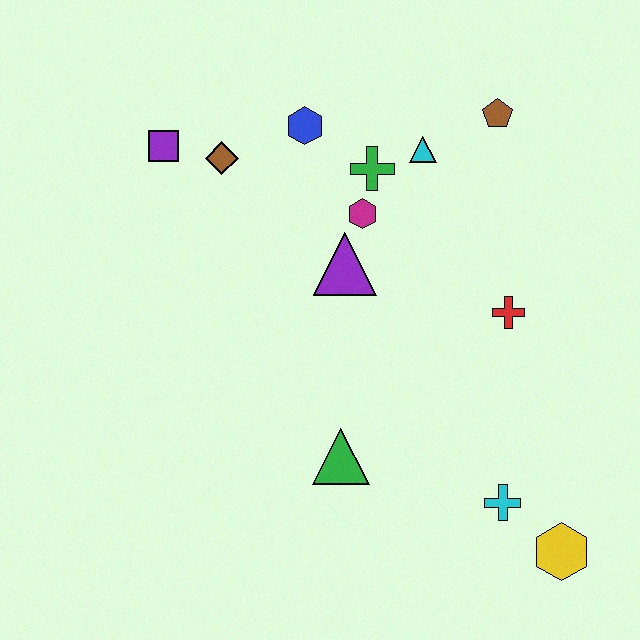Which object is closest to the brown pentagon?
The cyan triangle is closest to the brown pentagon.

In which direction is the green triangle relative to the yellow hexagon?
The green triangle is to the left of the yellow hexagon.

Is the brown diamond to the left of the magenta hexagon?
Yes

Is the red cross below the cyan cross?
No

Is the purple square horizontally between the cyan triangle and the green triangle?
No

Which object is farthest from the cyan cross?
The purple square is farthest from the cyan cross.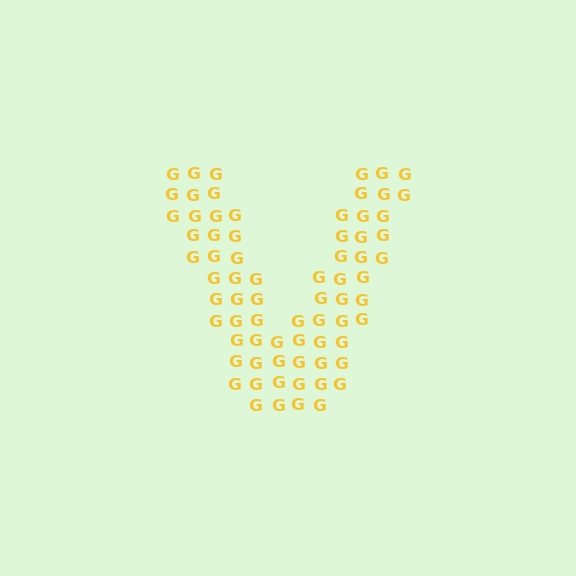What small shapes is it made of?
It is made of small letter G's.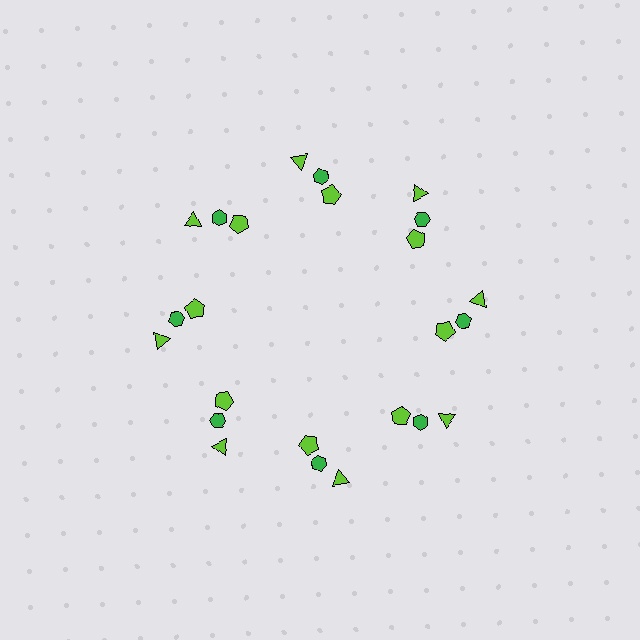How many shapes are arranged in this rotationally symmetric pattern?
There are 24 shapes, arranged in 8 groups of 3.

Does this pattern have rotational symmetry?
Yes, this pattern has 8-fold rotational symmetry. It looks the same after rotating 45 degrees around the center.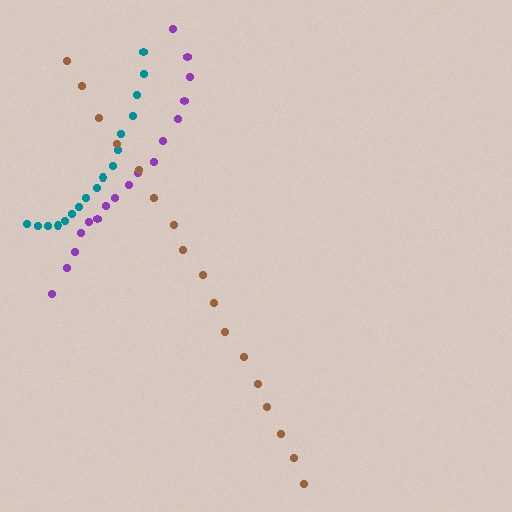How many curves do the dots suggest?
There are 3 distinct paths.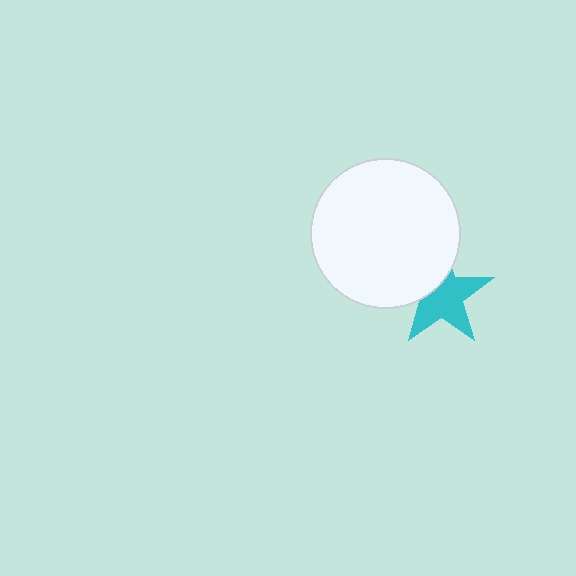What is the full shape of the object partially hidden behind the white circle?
The partially hidden object is a cyan star.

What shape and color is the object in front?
The object in front is a white circle.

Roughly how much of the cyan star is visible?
Most of it is visible (roughly 66%).